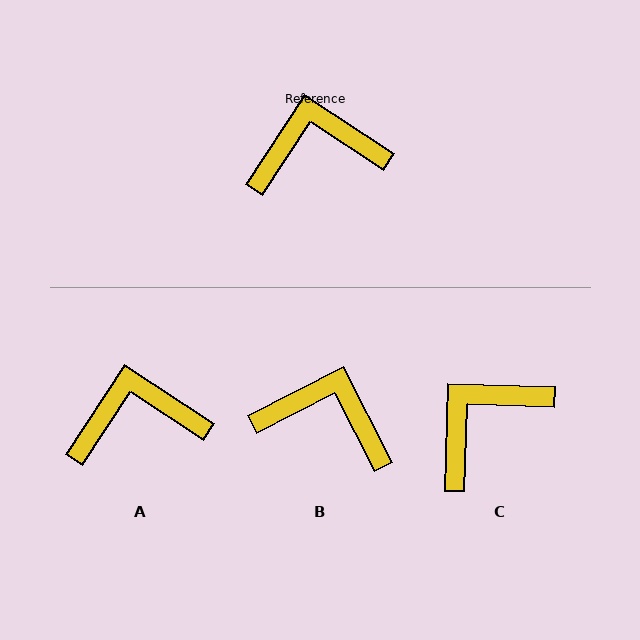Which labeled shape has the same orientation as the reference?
A.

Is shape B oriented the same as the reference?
No, it is off by about 30 degrees.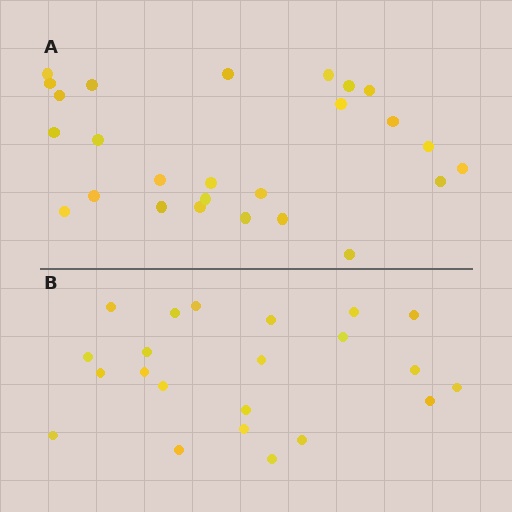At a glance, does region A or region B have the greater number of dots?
Region A (the top region) has more dots.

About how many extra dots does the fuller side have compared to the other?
Region A has about 4 more dots than region B.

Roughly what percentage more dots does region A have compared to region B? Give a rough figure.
About 20% more.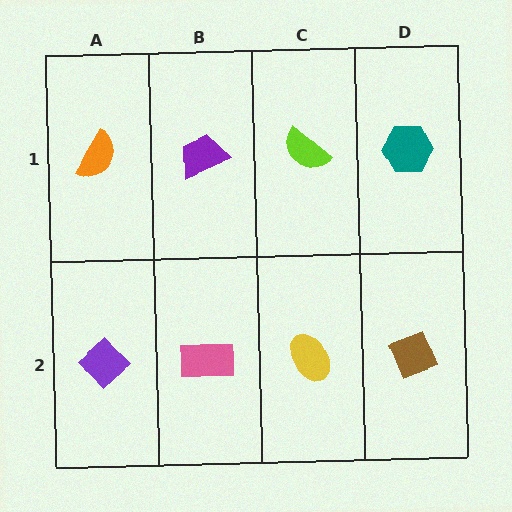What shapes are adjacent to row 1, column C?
A yellow ellipse (row 2, column C), a purple trapezoid (row 1, column B), a teal hexagon (row 1, column D).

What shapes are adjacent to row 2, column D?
A teal hexagon (row 1, column D), a yellow ellipse (row 2, column C).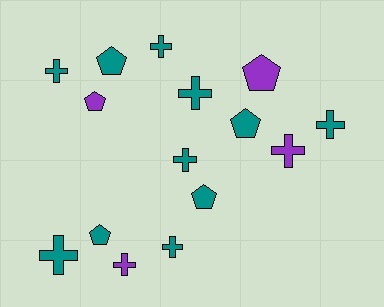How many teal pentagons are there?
There are 4 teal pentagons.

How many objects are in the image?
There are 15 objects.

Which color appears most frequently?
Teal, with 11 objects.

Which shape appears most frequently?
Cross, with 9 objects.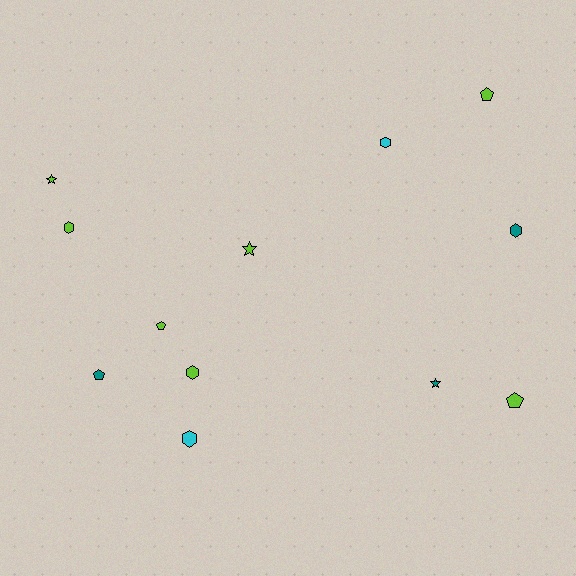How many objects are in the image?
There are 12 objects.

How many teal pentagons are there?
There is 1 teal pentagon.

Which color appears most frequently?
Lime, with 7 objects.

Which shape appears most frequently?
Hexagon, with 5 objects.